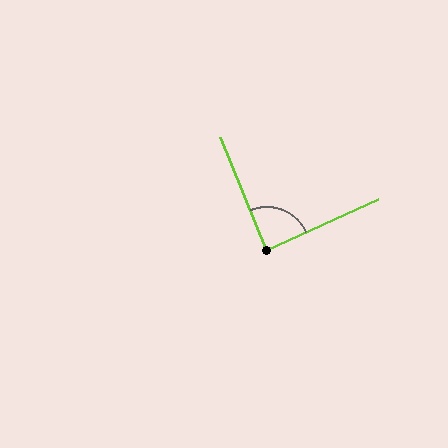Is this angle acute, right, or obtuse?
It is approximately a right angle.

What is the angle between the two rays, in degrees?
Approximately 88 degrees.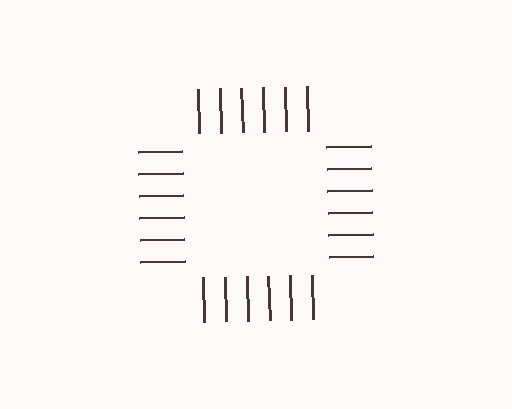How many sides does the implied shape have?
4 sides — the line-ends trace a square.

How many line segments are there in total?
24 — 6 along each of the 4 edges.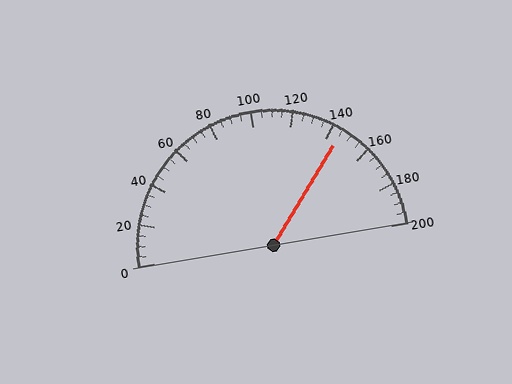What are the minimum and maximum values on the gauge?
The gauge ranges from 0 to 200.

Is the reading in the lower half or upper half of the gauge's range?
The reading is in the upper half of the range (0 to 200).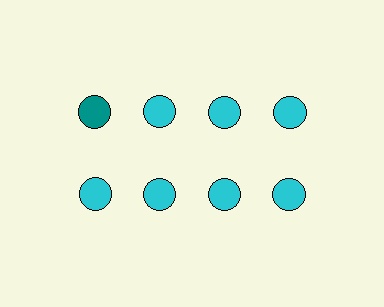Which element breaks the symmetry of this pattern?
The teal circle in the top row, leftmost column breaks the symmetry. All other shapes are cyan circles.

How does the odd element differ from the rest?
It has a different color: teal instead of cyan.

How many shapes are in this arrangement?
There are 8 shapes arranged in a grid pattern.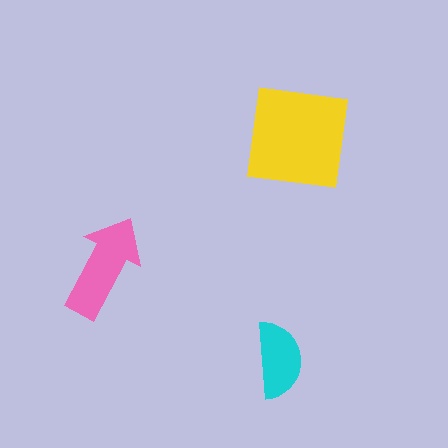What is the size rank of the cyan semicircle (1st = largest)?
3rd.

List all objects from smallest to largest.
The cyan semicircle, the pink arrow, the yellow square.